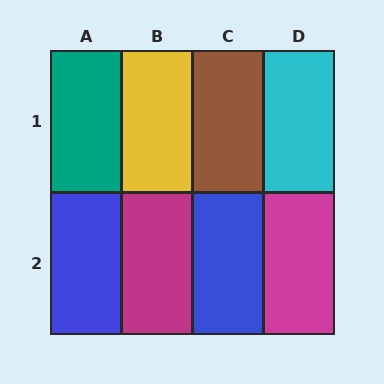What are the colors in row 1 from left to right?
Teal, yellow, brown, cyan.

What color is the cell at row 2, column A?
Blue.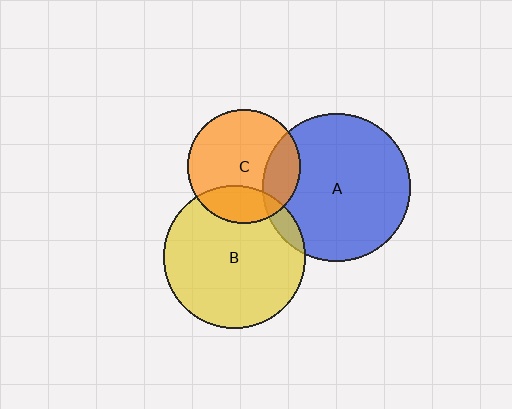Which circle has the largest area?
Circle A (blue).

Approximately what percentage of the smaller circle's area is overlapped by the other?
Approximately 20%.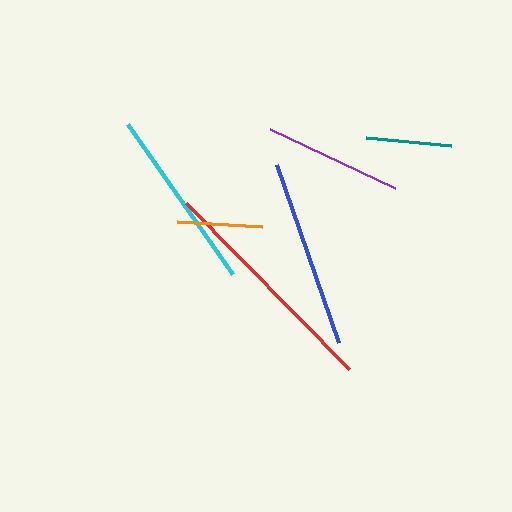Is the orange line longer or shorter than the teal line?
The teal line is longer than the orange line.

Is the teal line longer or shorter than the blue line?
The blue line is longer than the teal line.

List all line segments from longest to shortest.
From longest to shortest: red, blue, cyan, purple, teal, orange.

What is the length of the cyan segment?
The cyan segment is approximately 183 pixels long.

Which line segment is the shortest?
The orange line is the shortest at approximately 85 pixels.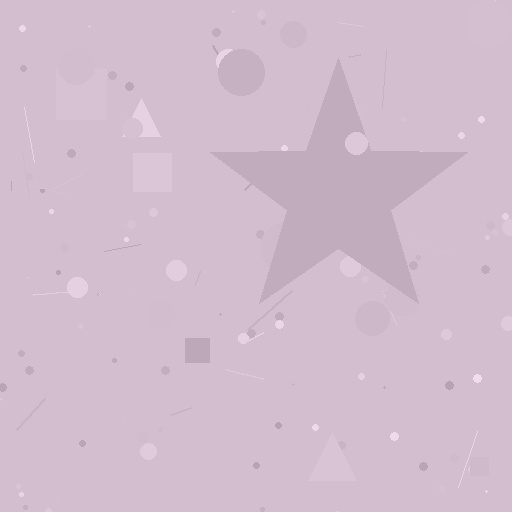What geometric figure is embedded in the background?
A star is embedded in the background.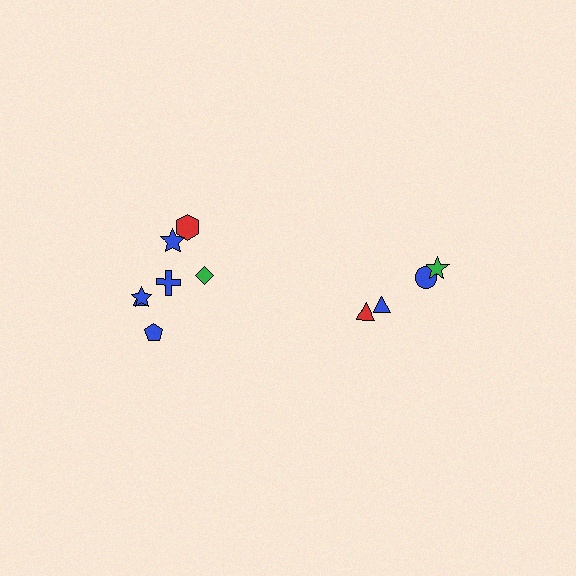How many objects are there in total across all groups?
There are 11 objects.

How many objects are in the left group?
There are 7 objects.